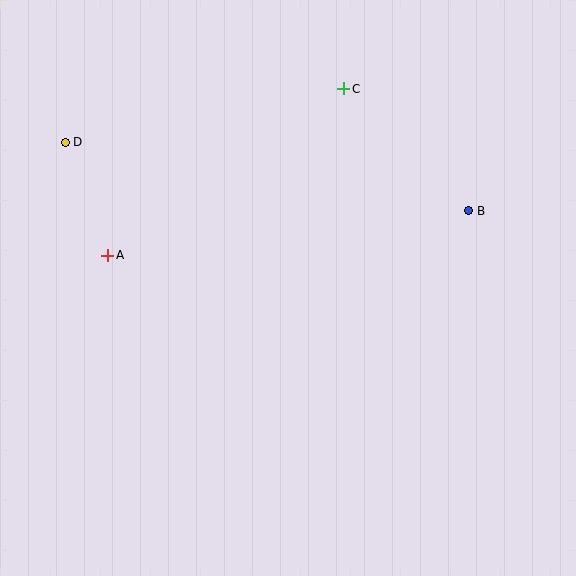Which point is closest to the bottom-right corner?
Point B is closest to the bottom-right corner.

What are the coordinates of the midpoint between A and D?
The midpoint between A and D is at (87, 199).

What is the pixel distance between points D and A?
The distance between D and A is 121 pixels.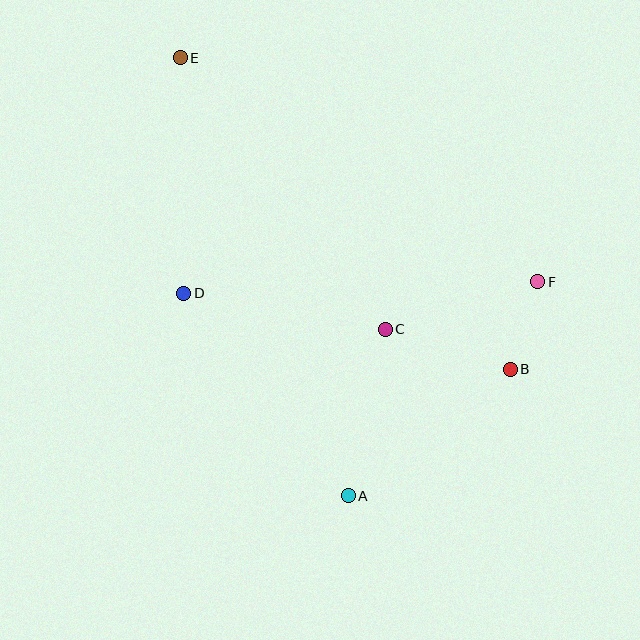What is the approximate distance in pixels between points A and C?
The distance between A and C is approximately 171 pixels.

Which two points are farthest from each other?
Points A and E are farthest from each other.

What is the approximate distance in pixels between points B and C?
The distance between B and C is approximately 131 pixels.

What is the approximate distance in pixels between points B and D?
The distance between B and D is approximately 335 pixels.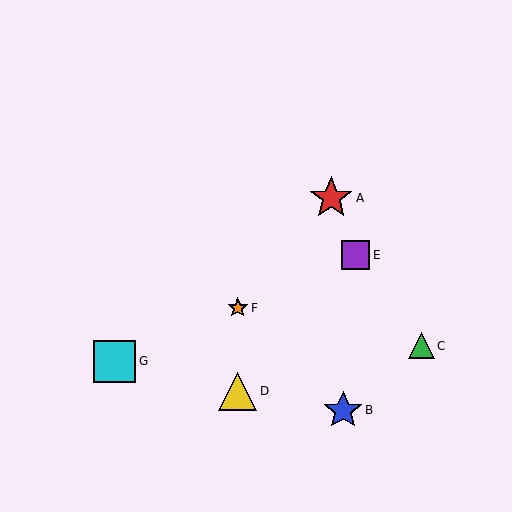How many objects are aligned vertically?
2 objects (D, F) are aligned vertically.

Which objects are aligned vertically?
Objects D, F are aligned vertically.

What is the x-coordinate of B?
Object B is at x≈343.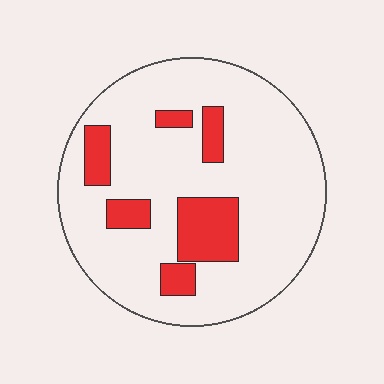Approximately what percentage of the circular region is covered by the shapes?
Approximately 20%.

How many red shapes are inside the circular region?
6.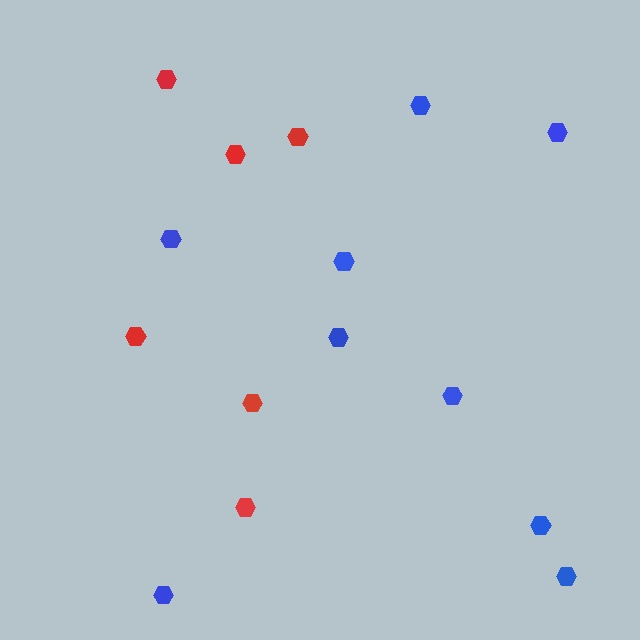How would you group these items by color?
There are 2 groups: one group of blue hexagons (9) and one group of red hexagons (6).